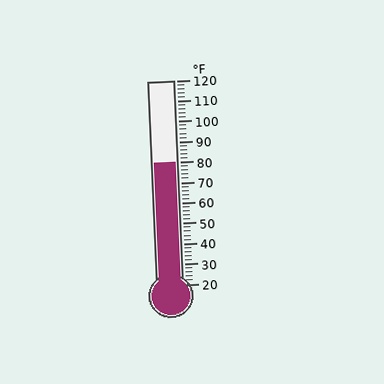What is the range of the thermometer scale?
The thermometer scale ranges from 20°F to 120°F.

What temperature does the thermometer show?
The thermometer shows approximately 80°F.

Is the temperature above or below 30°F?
The temperature is above 30°F.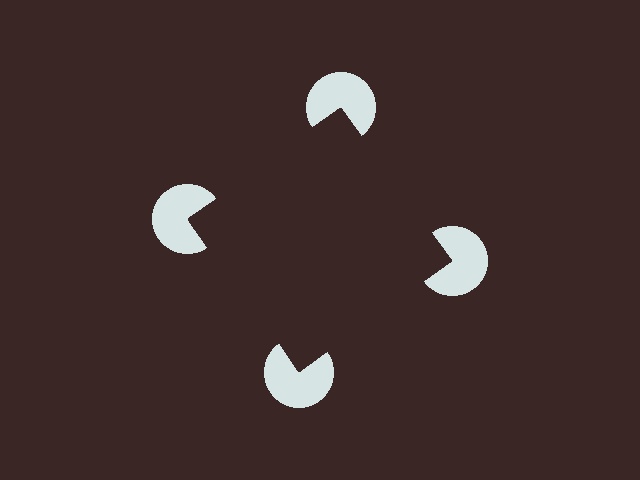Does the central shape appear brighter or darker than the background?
It typically appears slightly darker than the background, even though no actual brightness change is drawn.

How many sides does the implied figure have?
4 sides.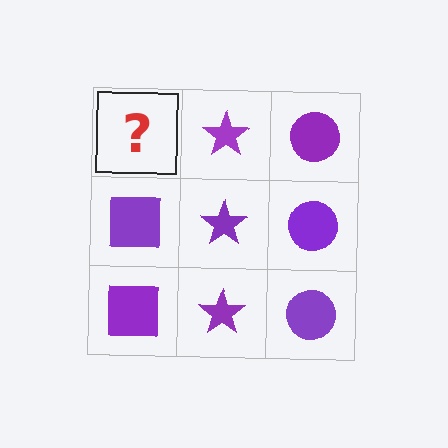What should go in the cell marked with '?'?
The missing cell should contain a purple square.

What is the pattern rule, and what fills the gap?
The rule is that each column has a consistent shape. The gap should be filled with a purple square.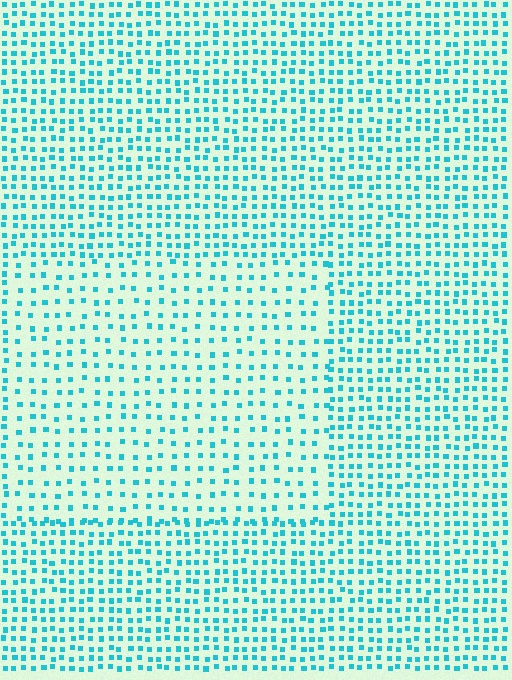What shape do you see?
I see a rectangle.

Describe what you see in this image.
The image contains small cyan elements arranged at two different densities. A rectangle-shaped region is visible where the elements are less densely packed than the surrounding area.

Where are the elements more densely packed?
The elements are more densely packed outside the rectangle boundary.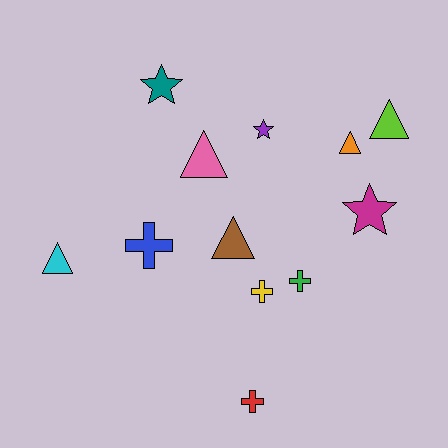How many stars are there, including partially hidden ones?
There are 3 stars.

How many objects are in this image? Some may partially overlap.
There are 12 objects.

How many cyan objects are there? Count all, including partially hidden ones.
There is 1 cyan object.